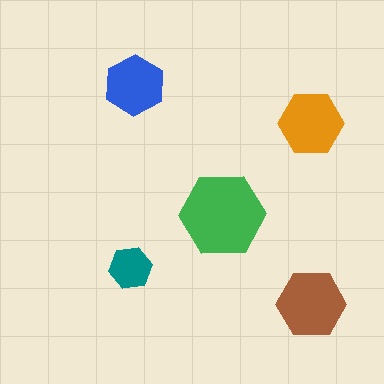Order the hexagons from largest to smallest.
the green one, the brown one, the orange one, the blue one, the teal one.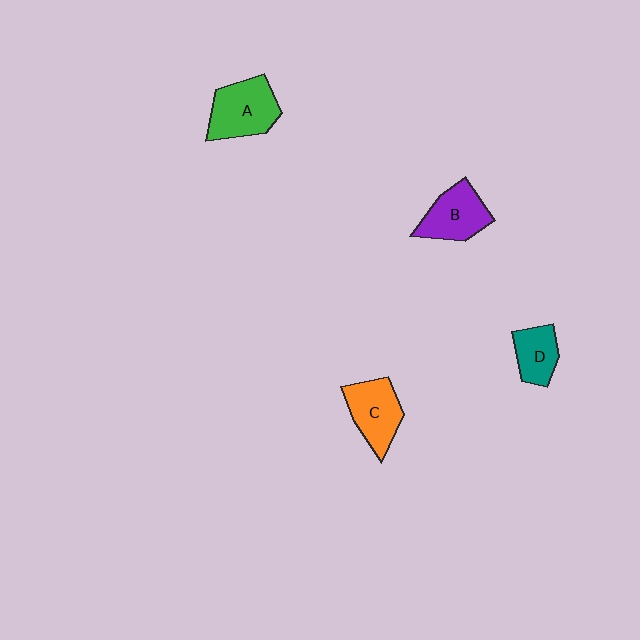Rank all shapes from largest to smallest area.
From largest to smallest: A (green), C (orange), B (purple), D (teal).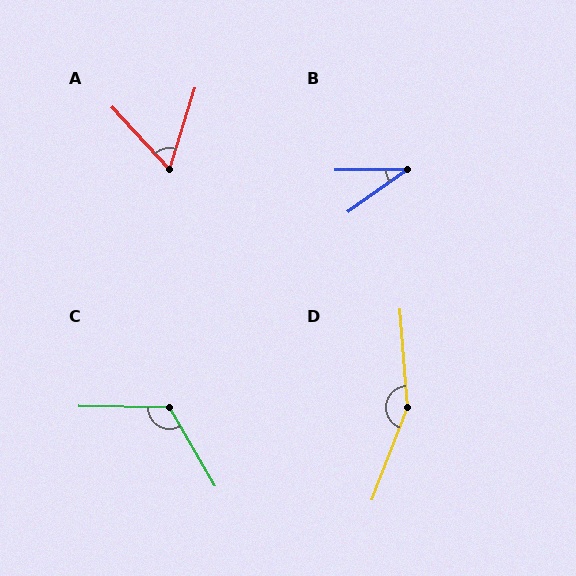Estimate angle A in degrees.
Approximately 60 degrees.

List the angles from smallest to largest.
B (35°), A (60°), C (121°), D (155°).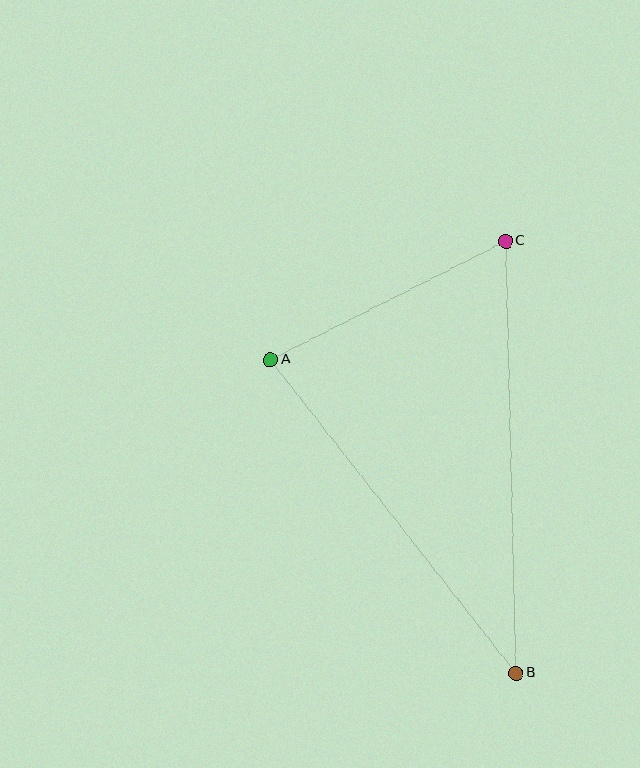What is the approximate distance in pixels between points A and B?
The distance between A and B is approximately 398 pixels.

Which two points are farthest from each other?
Points B and C are farthest from each other.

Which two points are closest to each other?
Points A and C are closest to each other.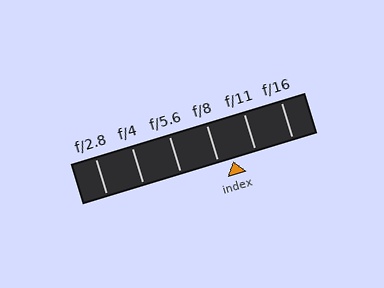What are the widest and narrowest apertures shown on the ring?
The widest aperture shown is f/2.8 and the narrowest is f/16.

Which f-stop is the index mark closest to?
The index mark is closest to f/8.